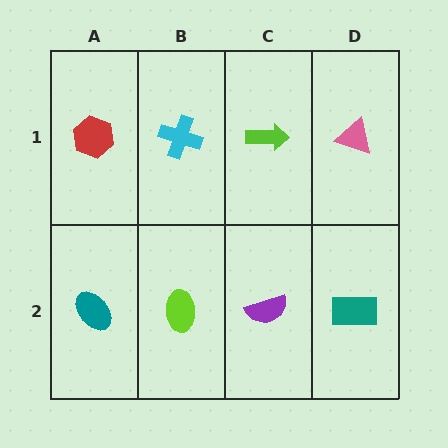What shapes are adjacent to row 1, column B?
A lime ellipse (row 2, column B), a red hexagon (row 1, column A), a lime arrow (row 1, column C).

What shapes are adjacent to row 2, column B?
A cyan cross (row 1, column B), a teal ellipse (row 2, column A), a purple semicircle (row 2, column C).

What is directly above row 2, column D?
A pink triangle.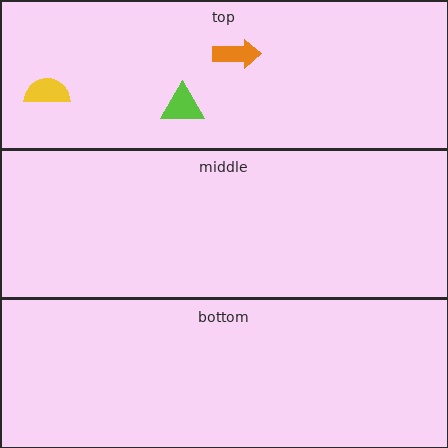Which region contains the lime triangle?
The top region.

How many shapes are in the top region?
3.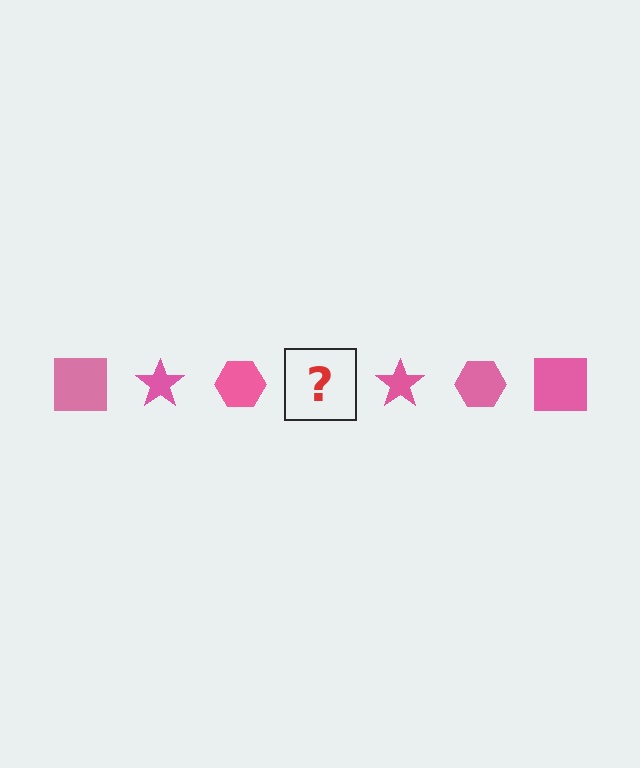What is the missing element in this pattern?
The missing element is a pink square.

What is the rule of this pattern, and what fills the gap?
The rule is that the pattern cycles through square, star, hexagon shapes in pink. The gap should be filled with a pink square.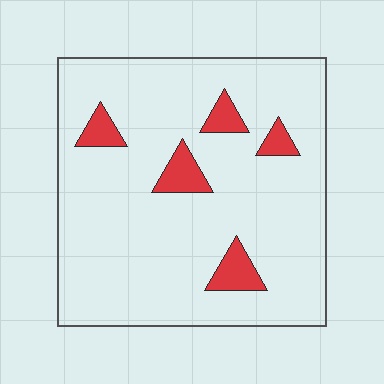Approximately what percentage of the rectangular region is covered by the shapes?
Approximately 10%.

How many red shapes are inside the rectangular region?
5.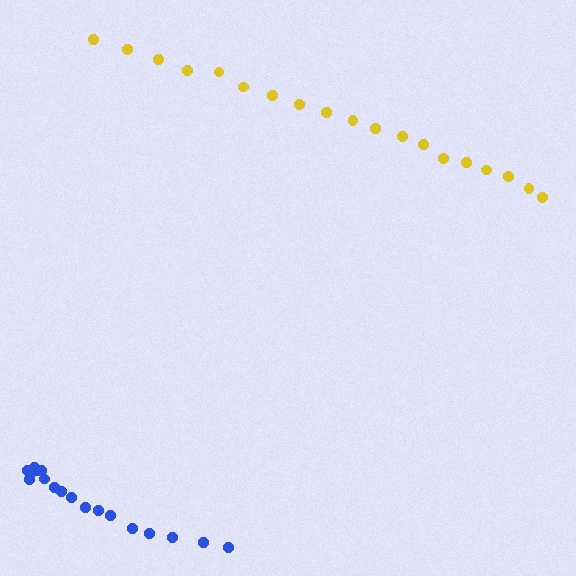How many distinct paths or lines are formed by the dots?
There are 2 distinct paths.